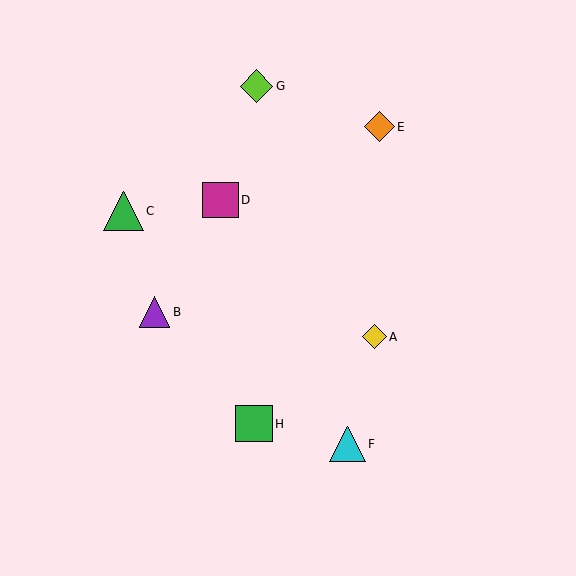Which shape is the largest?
The green triangle (labeled C) is the largest.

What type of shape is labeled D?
Shape D is a magenta square.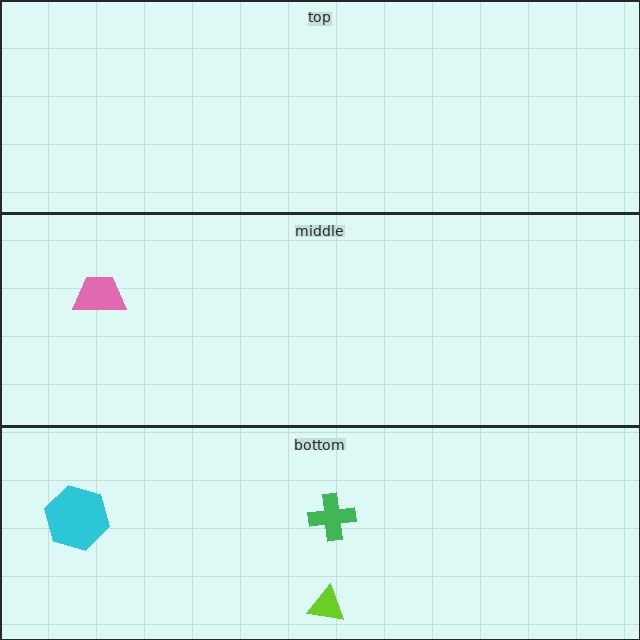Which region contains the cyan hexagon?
The bottom region.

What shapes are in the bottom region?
The lime triangle, the green cross, the cyan hexagon.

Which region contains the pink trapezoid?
The middle region.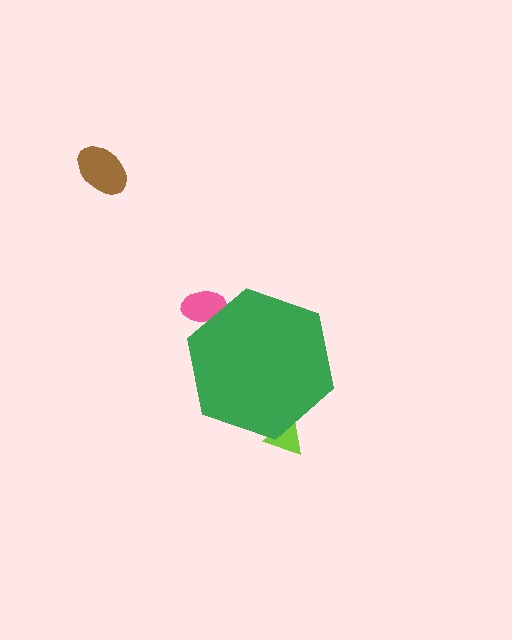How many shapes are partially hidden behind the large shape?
2 shapes are partially hidden.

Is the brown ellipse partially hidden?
No, the brown ellipse is fully visible.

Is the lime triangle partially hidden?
Yes, the lime triangle is partially hidden behind the green hexagon.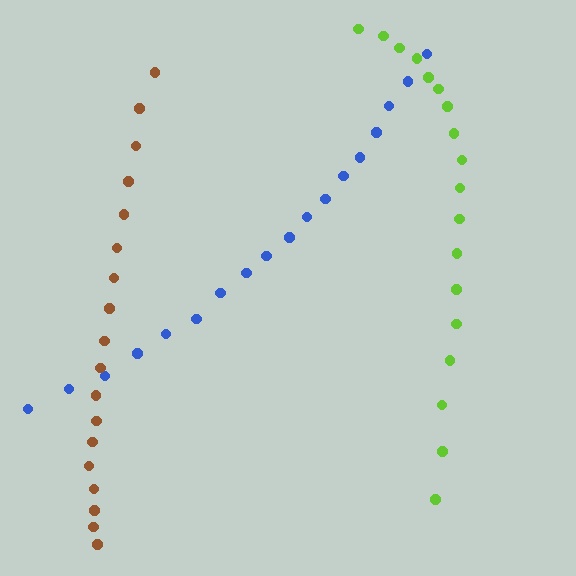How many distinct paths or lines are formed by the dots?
There are 3 distinct paths.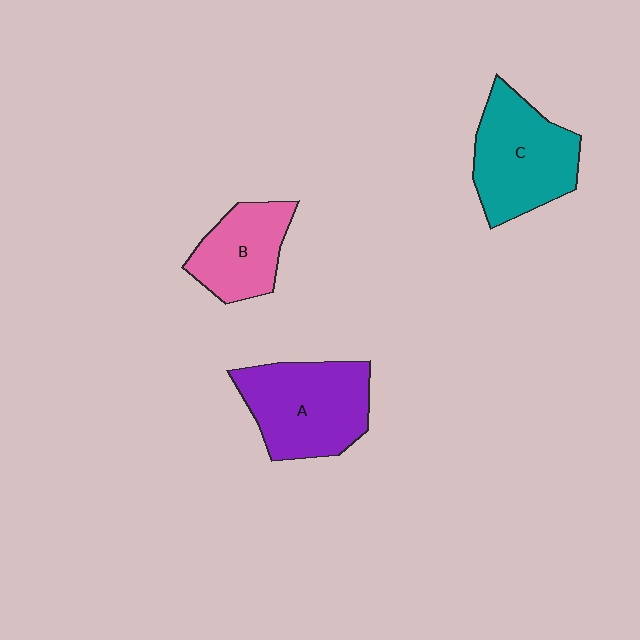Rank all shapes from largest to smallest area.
From largest to smallest: A (purple), C (teal), B (pink).